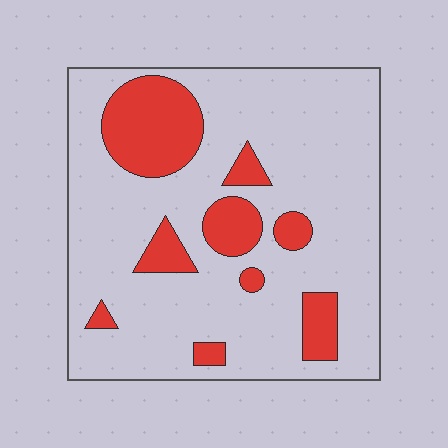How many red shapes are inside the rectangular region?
9.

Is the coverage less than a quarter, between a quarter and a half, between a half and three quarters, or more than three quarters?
Less than a quarter.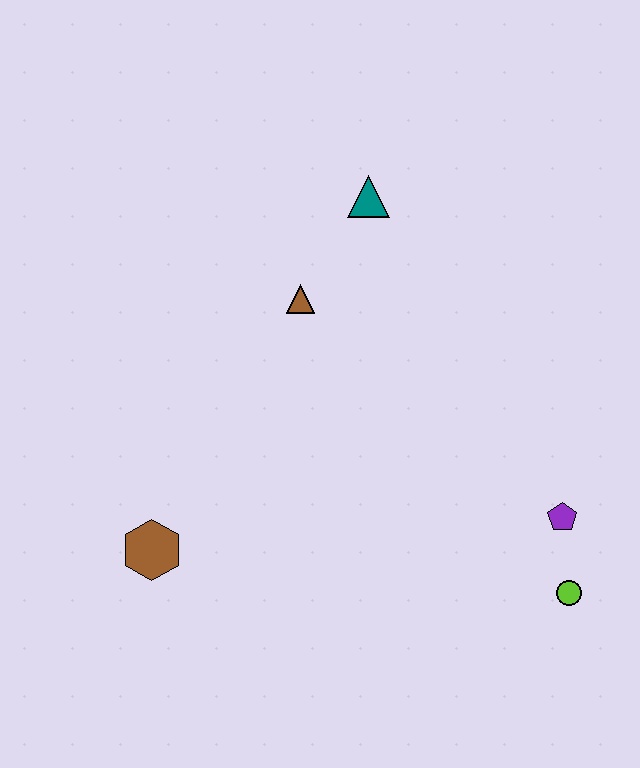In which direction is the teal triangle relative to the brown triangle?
The teal triangle is above the brown triangle.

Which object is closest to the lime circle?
The purple pentagon is closest to the lime circle.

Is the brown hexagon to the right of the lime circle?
No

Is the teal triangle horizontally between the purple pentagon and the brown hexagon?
Yes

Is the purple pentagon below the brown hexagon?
No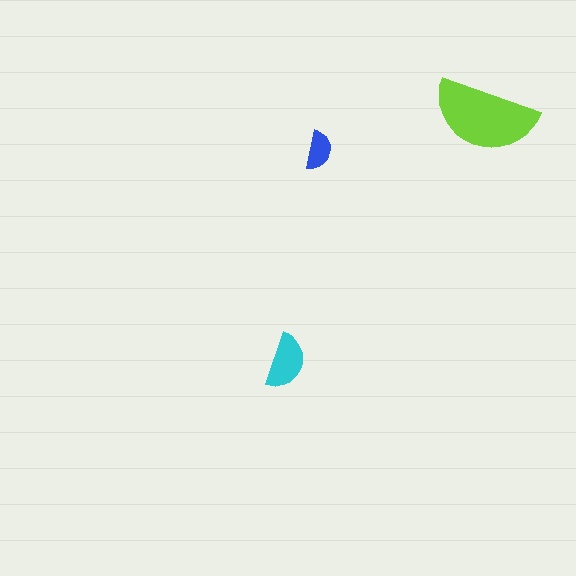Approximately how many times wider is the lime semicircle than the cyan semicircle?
About 2 times wider.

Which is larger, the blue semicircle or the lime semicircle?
The lime one.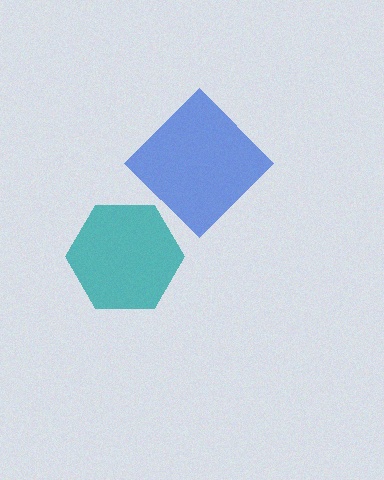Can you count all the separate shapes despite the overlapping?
Yes, there are 2 separate shapes.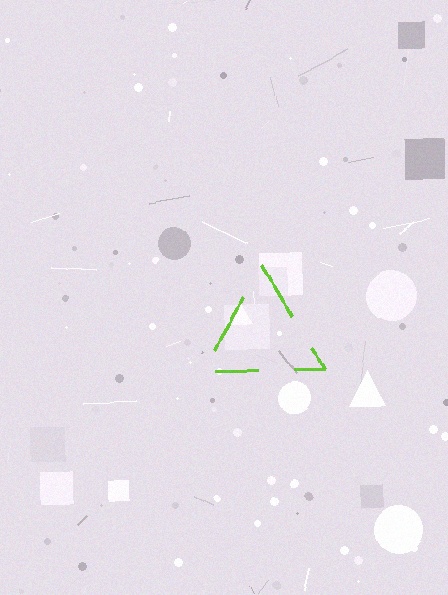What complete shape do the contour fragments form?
The contour fragments form a triangle.